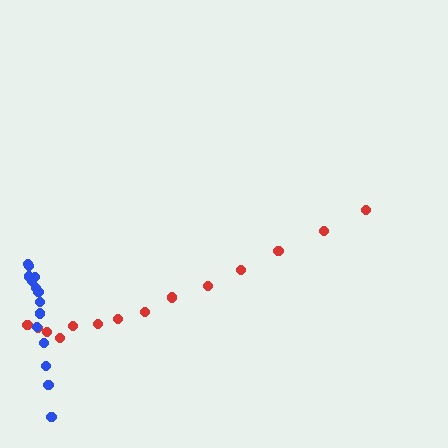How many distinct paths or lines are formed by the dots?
There are 2 distinct paths.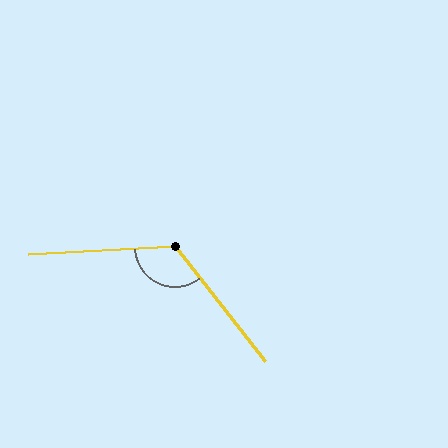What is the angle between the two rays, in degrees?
Approximately 125 degrees.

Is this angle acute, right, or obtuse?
It is obtuse.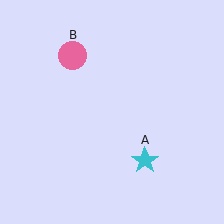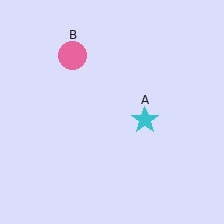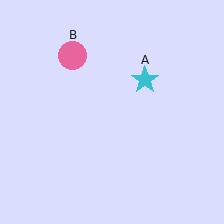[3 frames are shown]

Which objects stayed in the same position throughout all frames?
Pink circle (object B) remained stationary.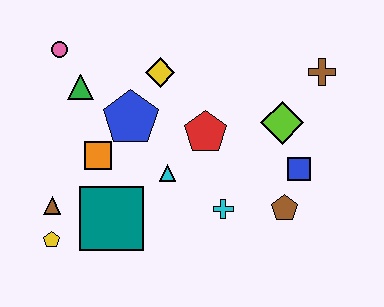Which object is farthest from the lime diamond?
The yellow pentagon is farthest from the lime diamond.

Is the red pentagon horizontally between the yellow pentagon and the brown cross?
Yes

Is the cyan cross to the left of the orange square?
No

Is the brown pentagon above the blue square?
No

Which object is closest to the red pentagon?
The cyan triangle is closest to the red pentagon.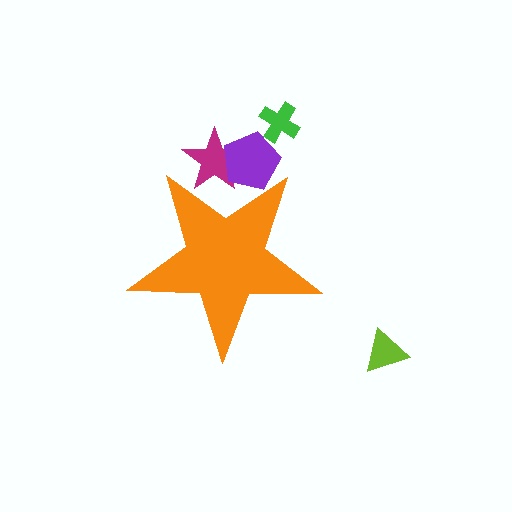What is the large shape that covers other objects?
An orange star.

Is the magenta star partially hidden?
Yes, the magenta star is partially hidden behind the orange star.